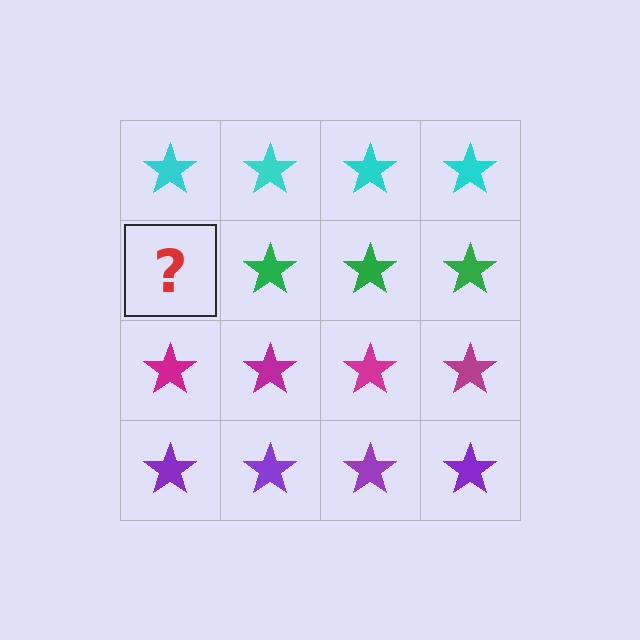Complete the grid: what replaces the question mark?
The question mark should be replaced with a green star.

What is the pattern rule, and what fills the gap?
The rule is that each row has a consistent color. The gap should be filled with a green star.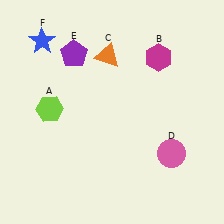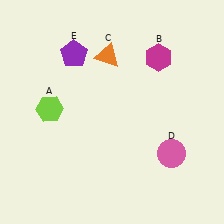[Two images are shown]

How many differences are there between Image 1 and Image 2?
There is 1 difference between the two images.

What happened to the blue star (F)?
The blue star (F) was removed in Image 2. It was in the top-left area of Image 1.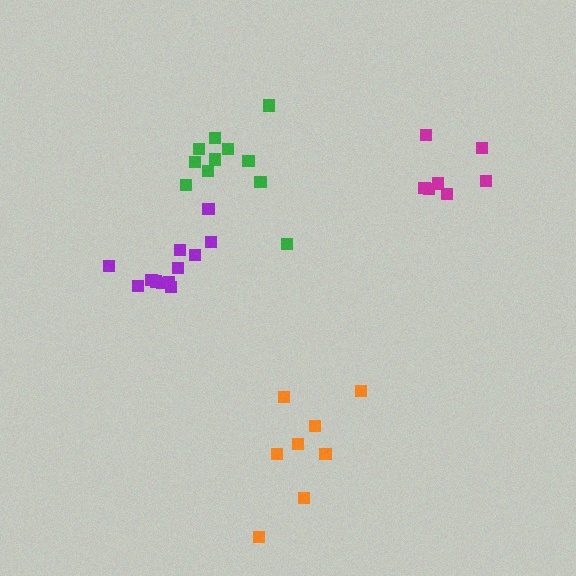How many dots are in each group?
Group 1: 12 dots, Group 2: 11 dots, Group 3: 7 dots, Group 4: 8 dots (38 total).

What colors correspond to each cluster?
The clusters are colored: purple, green, magenta, orange.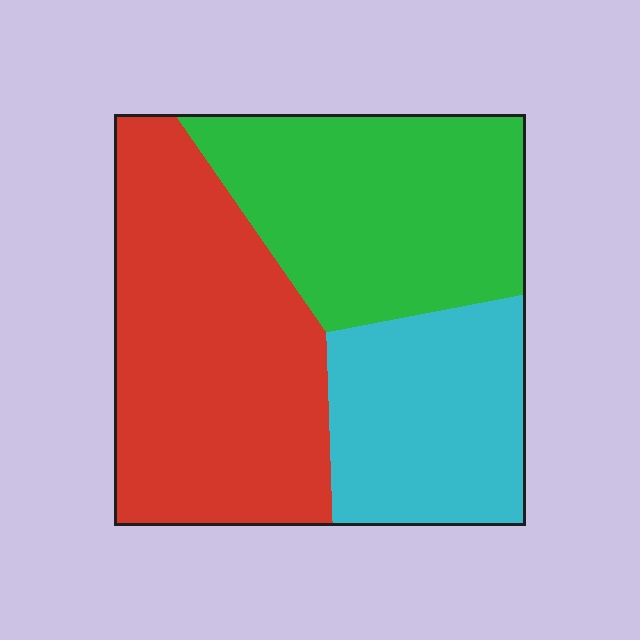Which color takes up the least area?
Cyan, at roughly 25%.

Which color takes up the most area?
Red, at roughly 40%.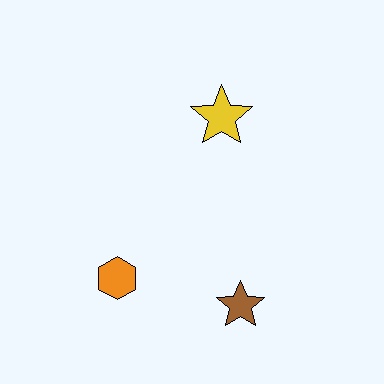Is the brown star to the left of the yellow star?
No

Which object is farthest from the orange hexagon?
The yellow star is farthest from the orange hexagon.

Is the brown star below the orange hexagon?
Yes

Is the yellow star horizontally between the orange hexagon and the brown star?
Yes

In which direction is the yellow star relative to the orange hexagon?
The yellow star is above the orange hexagon.